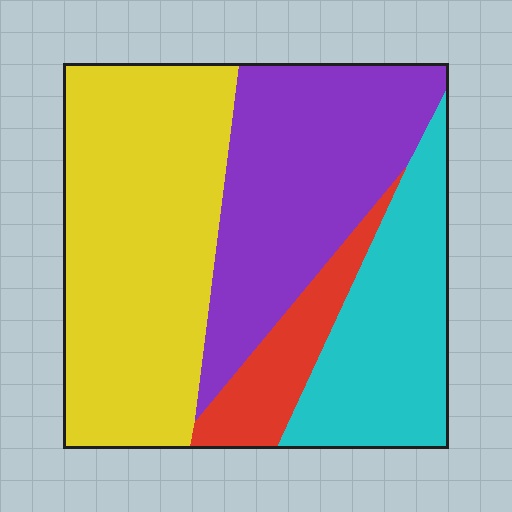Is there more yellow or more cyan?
Yellow.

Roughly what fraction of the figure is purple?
Purple takes up between a sixth and a third of the figure.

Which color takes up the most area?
Yellow, at roughly 40%.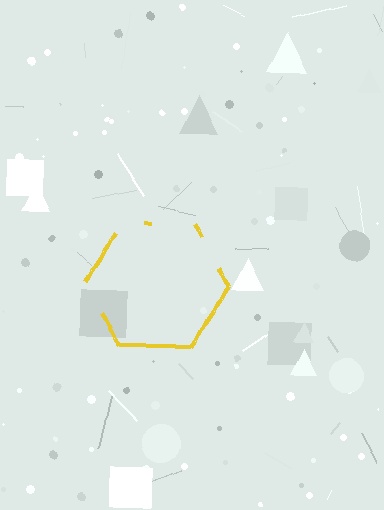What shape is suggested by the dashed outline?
The dashed outline suggests a hexagon.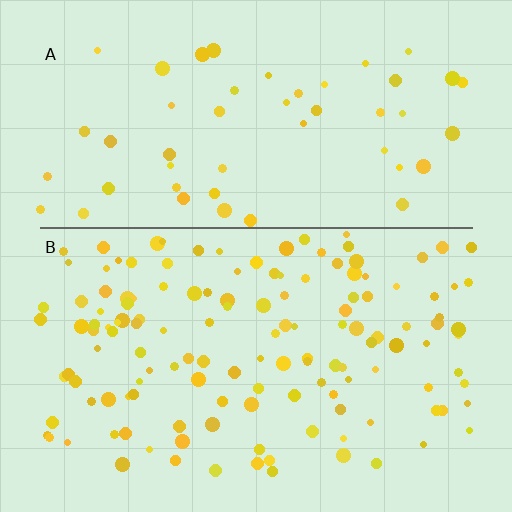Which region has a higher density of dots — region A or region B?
B (the bottom).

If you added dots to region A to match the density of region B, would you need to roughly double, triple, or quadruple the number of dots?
Approximately triple.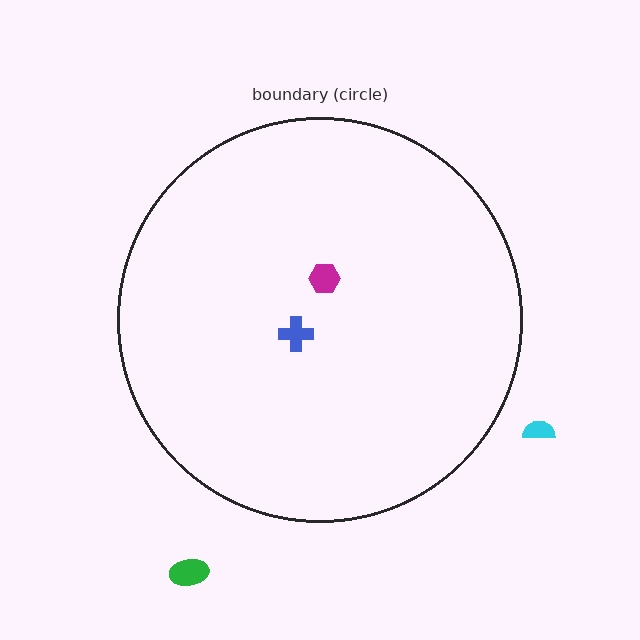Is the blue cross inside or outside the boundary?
Inside.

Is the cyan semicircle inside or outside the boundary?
Outside.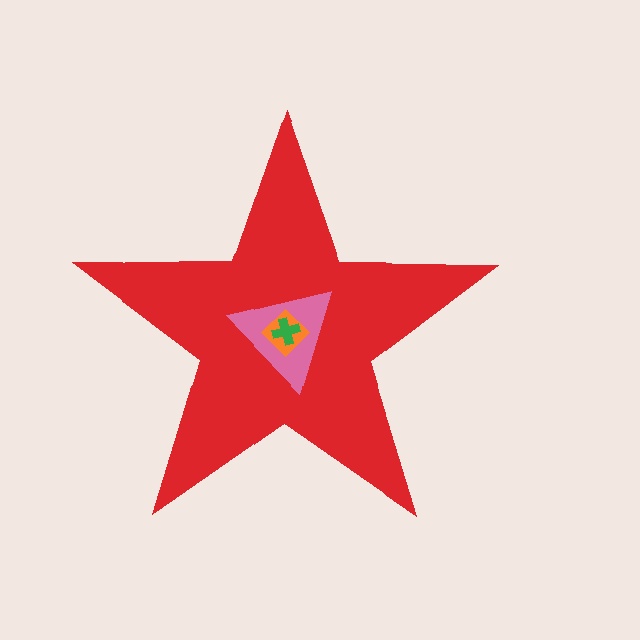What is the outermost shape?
The red star.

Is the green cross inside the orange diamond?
Yes.